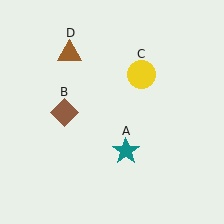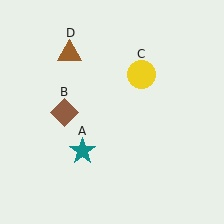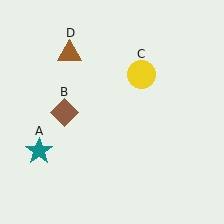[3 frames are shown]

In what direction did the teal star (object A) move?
The teal star (object A) moved left.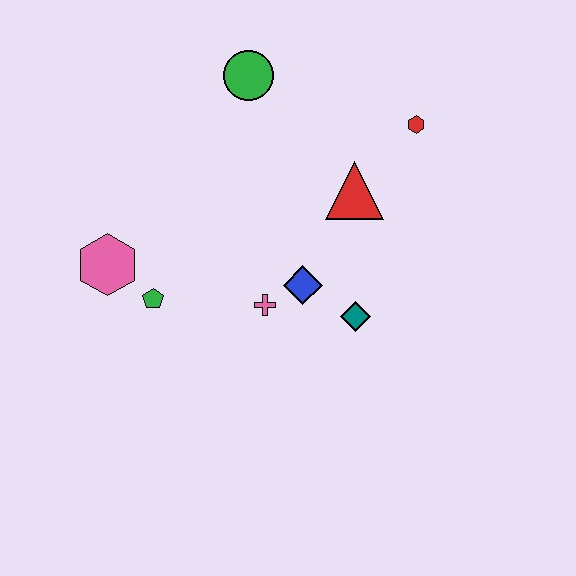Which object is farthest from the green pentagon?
The red hexagon is farthest from the green pentagon.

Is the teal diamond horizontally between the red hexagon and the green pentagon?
Yes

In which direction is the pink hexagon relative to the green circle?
The pink hexagon is below the green circle.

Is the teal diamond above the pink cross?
No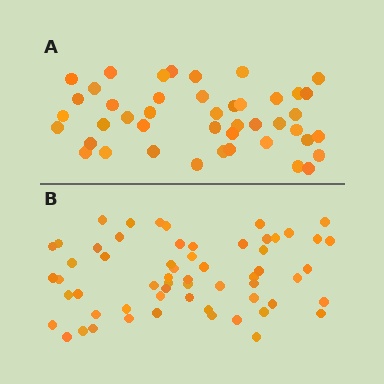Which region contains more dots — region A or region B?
Region B (the bottom region) has more dots.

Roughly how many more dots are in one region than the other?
Region B has approximately 15 more dots than region A.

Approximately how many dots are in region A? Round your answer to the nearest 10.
About 40 dots. (The exact count is 44, which rounds to 40.)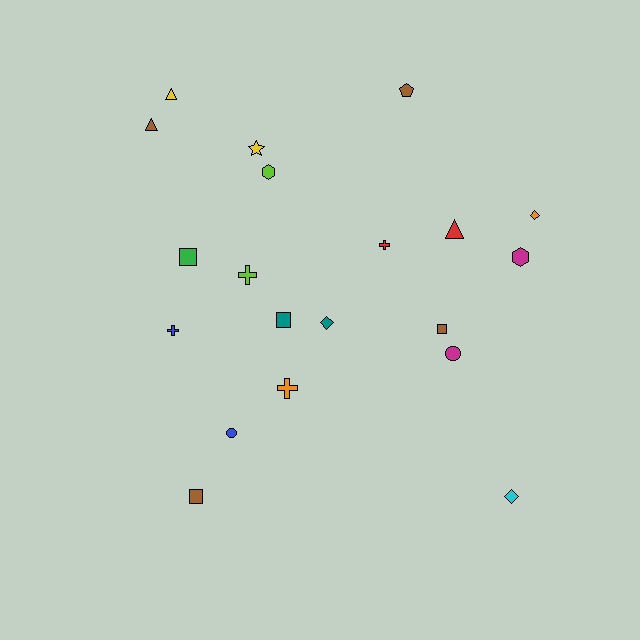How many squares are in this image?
There are 4 squares.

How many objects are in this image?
There are 20 objects.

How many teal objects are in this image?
There are 2 teal objects.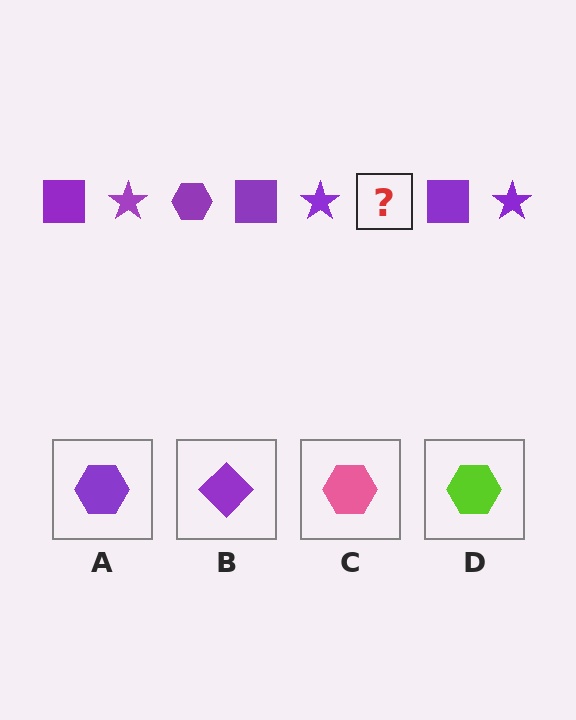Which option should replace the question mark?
Option A.